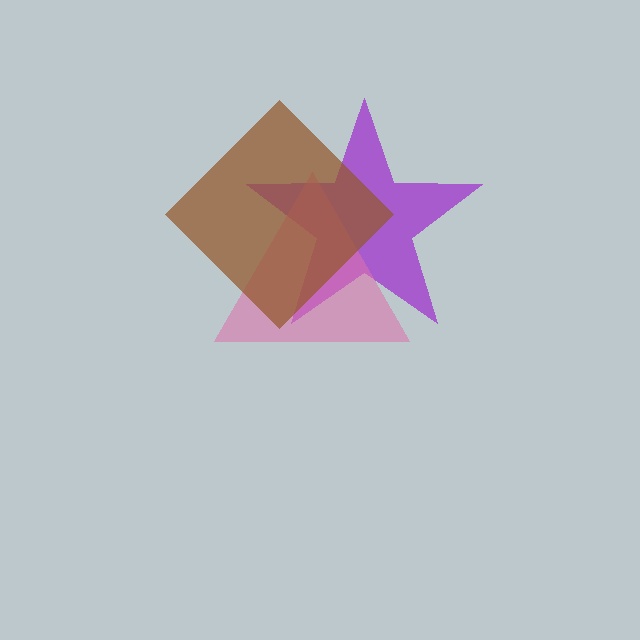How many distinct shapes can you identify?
There are 3 distinct shapes: a purple star, a pink triangle, a brown diamond.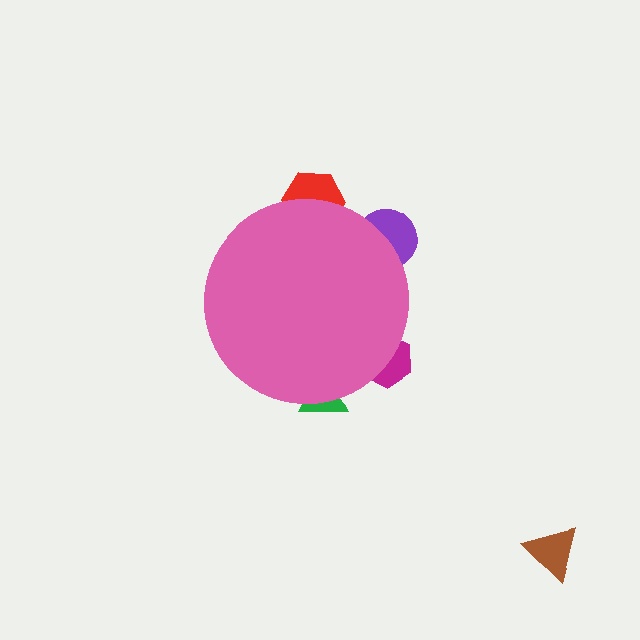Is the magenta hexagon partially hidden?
Yes, the magenta hexagon is partially hidden behind the pink circle.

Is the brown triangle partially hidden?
No, the brown triangle is fully visible.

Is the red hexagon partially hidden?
Yes, the red hexagon is partially hidden behind the pink circle.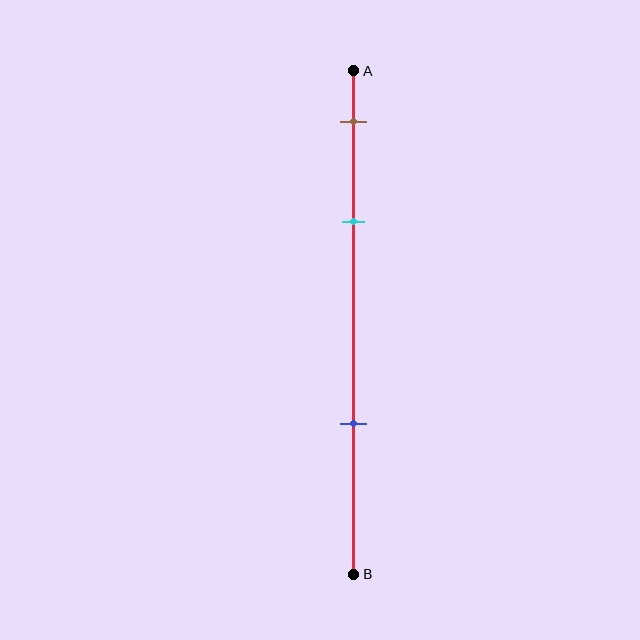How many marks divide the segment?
There are 3 marks dividing the segment.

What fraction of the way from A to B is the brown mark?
The brown mark is approximately 10% (0.1) of the way from A to B.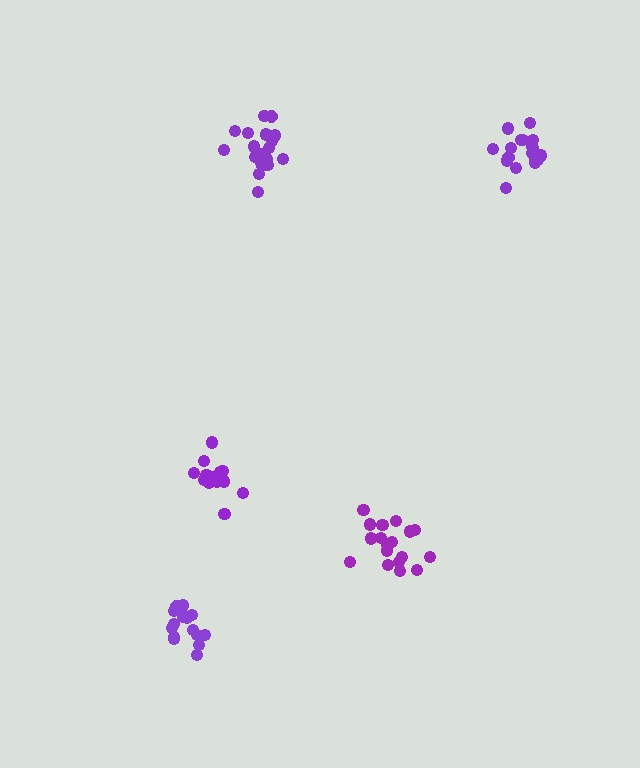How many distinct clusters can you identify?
There are 5 distinct clusters.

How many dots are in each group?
Group 1: 16 dots, Group 2: 21 dots, Group 3: 15 dots, Group 4: 19 dots, Group 5: 18 dots (89 total).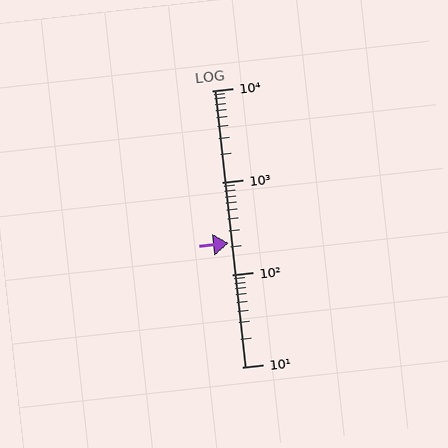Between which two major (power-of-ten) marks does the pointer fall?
The pointer is between 100 and 1000.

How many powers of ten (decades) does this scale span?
The scale spans 3 decades, from 10 to 10000.